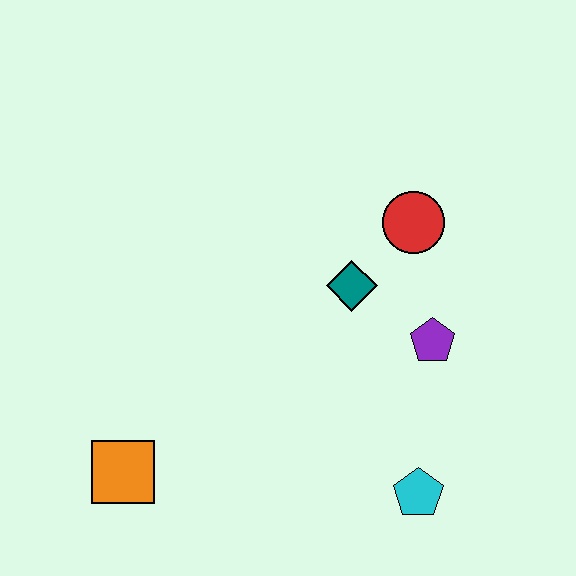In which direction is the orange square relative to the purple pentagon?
The orange square is to the left of the purple pentagon.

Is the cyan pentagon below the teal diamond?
Yes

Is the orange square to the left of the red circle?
Yes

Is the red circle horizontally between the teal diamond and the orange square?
No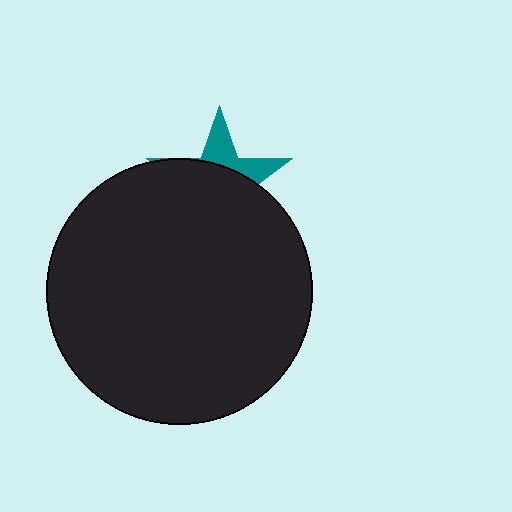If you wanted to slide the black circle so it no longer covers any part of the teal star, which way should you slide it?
Slide it down — that is the most direct way to separate the two shapes.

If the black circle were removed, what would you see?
You would see the complete teal star.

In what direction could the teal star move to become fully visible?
The teal star could move up. That would shift it out from behind the black circle entirely.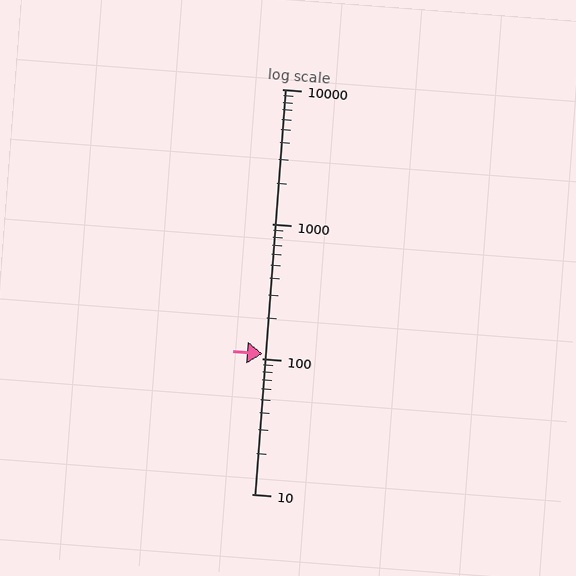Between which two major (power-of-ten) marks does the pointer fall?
The pointer is between 100 and 1000.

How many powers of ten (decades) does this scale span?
The scale spans 3 decades, from 10 to 10000.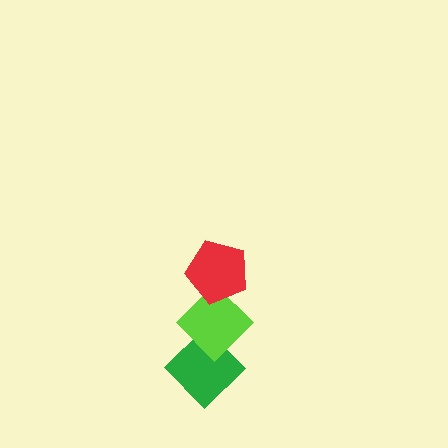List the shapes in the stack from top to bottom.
From top to bottom: the red pentagon, the lime diamond, the green diamond.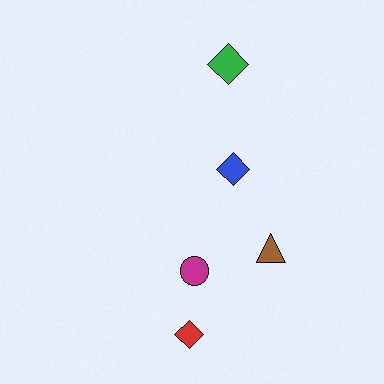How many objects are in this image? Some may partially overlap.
There are 5 objects.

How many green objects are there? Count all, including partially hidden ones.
There is 1 green object.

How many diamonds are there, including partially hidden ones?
There are 3 diamonds.